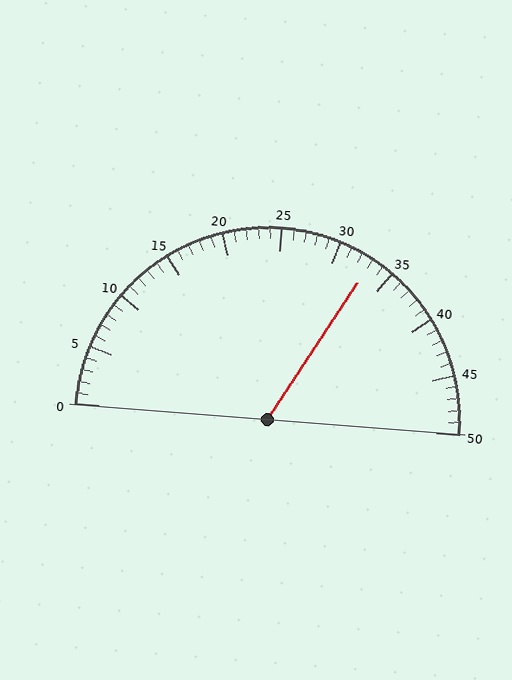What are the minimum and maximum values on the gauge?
The gauge ranges from 0 to 50.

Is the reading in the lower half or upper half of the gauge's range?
The reading is in the upper half of the range (0 to 50).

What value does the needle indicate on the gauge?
The needle indicates approximately 33.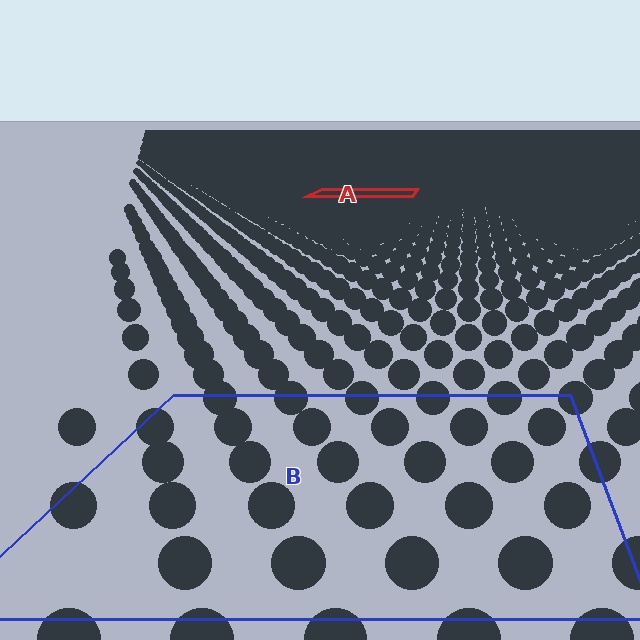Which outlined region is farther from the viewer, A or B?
Region A is farther from the viewer — the texture elements inside it appear smaller and more densely packed.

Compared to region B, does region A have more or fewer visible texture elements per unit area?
Region A has more texture elements per unit area — they are packed more densely because it is farther away.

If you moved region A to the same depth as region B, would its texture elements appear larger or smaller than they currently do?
They would appear larger. At a closer depth, the same texture elements are projected at a bigger on-screen size.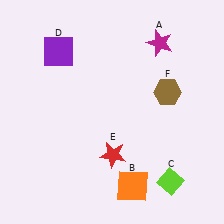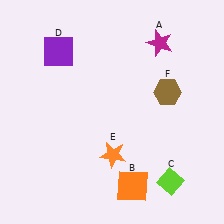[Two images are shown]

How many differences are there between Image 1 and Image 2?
There is 1 difference between the two images.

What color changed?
The star (E) changed from red in Image 1 to orange in Image 2.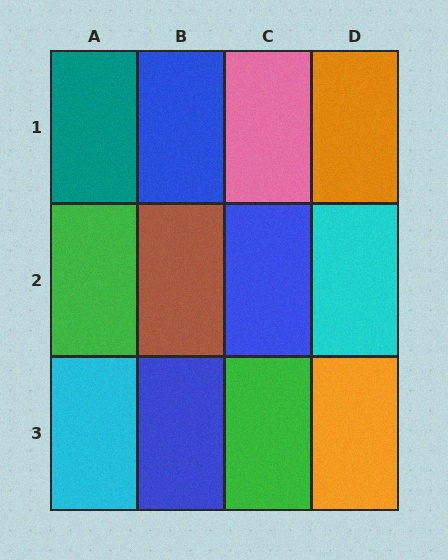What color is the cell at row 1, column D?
Orange.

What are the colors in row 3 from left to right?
Cyan, blue, green, orange.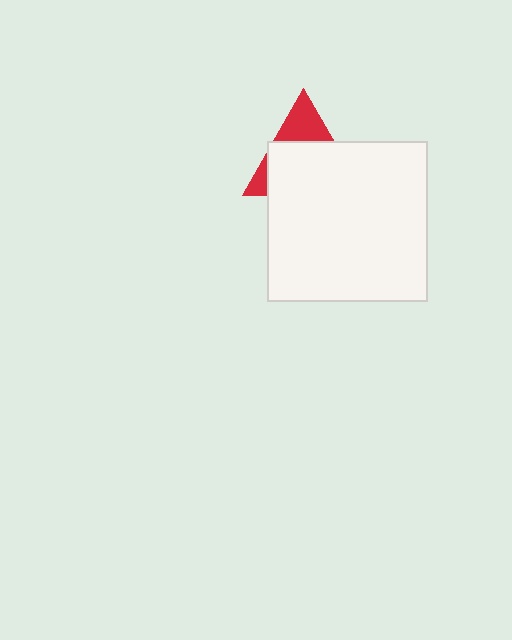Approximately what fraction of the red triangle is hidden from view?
Roughly 67% of the red triangle is hidden behind the white square.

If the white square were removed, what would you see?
You would see the complete red triangle.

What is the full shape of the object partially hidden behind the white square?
The partially hidden object is a red triangle.